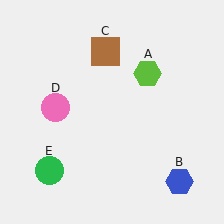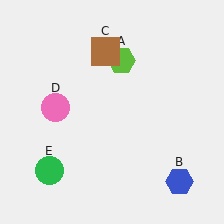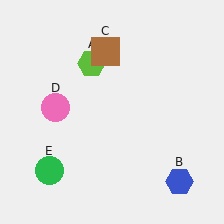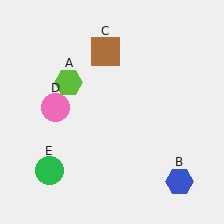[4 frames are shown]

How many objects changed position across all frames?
1 object changed position: lime hexagon (object A).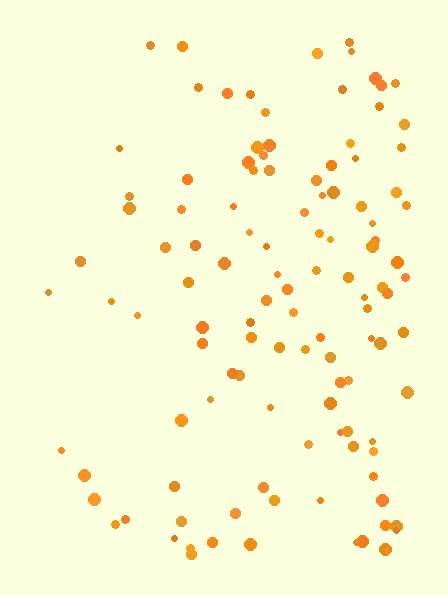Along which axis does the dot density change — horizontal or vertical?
Horizontal.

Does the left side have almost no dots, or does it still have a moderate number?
Still a moderate number, just noticeably fewer than the right.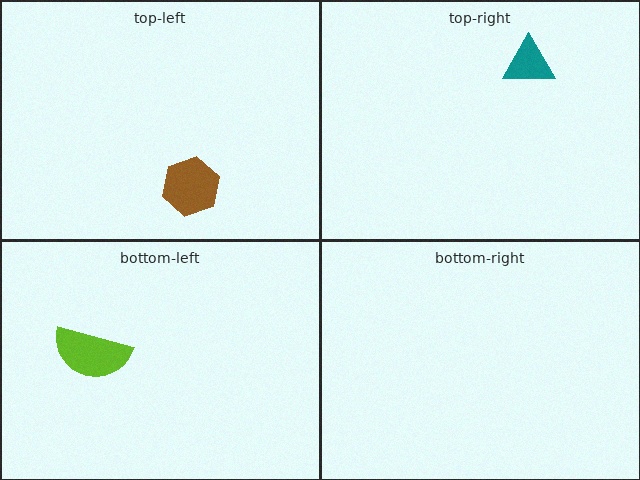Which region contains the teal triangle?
The top-right region.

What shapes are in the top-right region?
The teal triangle.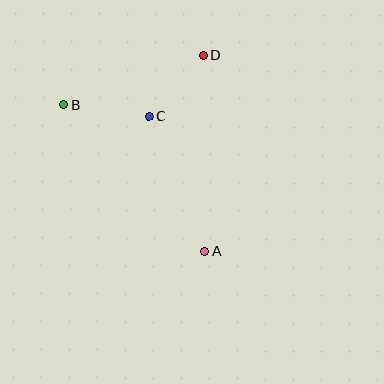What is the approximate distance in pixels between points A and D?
The distance between A and D is approximately 196 pixels.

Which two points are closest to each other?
Points C and D are closest to each other.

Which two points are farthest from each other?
Points A and B are farthest from each other.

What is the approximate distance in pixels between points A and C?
The distance between A and C is approximately 147 pixels.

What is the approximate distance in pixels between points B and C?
The distance between B and C is approximately 86 pixels.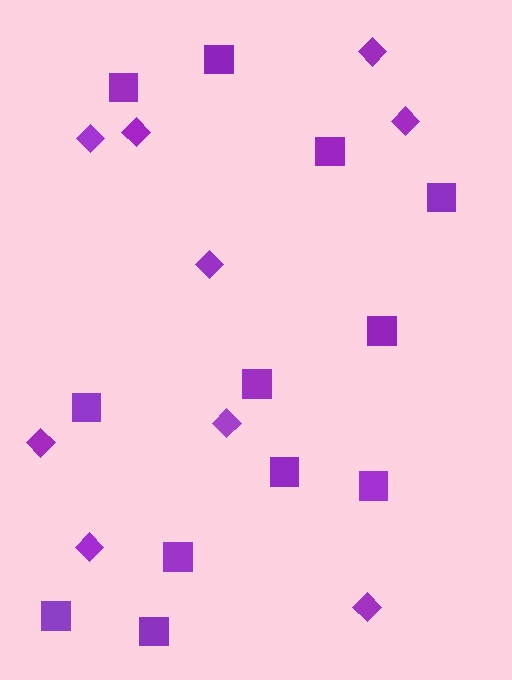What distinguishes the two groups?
There are 2 groups: one group of squares (12) and one group of diamonds (9).